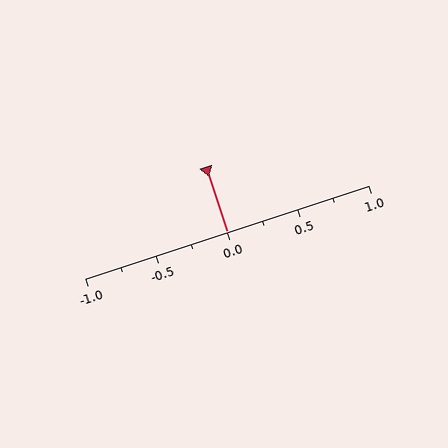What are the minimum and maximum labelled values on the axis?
The axis runs from -1.0 to 1.0.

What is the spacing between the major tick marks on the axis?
The major ticks are spaced 0.5 apart.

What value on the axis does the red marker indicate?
The marker indicates approximately 0.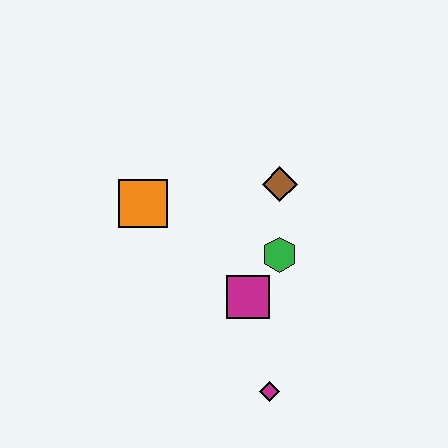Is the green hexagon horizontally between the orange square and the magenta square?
No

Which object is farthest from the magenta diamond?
The orange square is farthest from the magenta diamond.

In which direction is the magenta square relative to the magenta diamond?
The magenta square is above the magenta diamond.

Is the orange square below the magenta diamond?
No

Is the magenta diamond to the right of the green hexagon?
No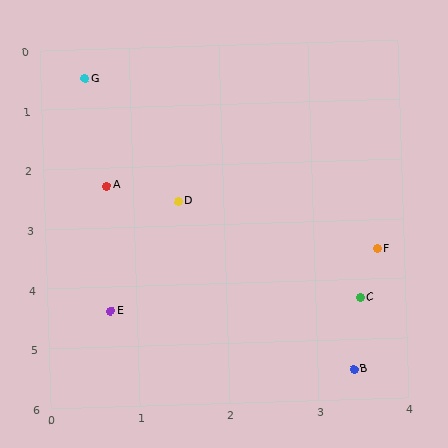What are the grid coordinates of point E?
Point E is at approximately (0.7, 4.4).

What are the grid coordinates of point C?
Point C is at approximately (3.5, 4.3).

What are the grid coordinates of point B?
Point B is at approximately (3.4, 5.5).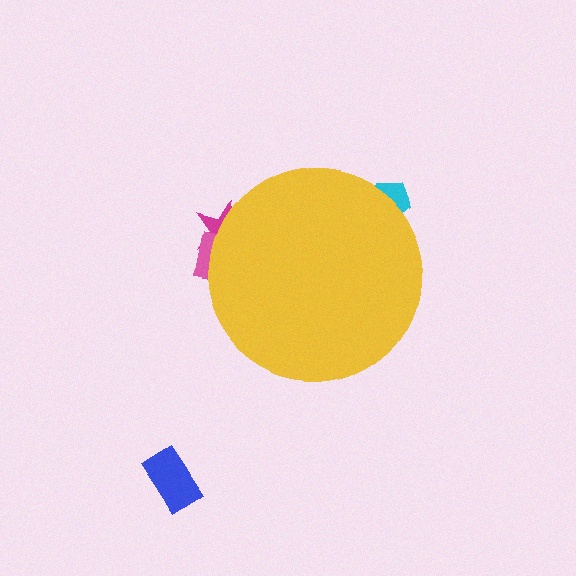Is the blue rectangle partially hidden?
No, the blue rectangle is fully visible.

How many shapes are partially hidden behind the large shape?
3 shapes are partially hidden.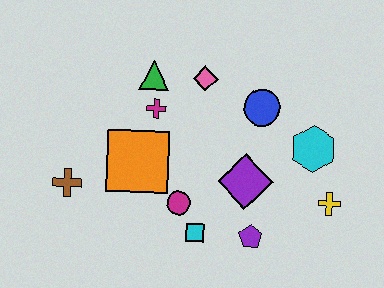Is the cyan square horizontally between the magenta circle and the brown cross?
No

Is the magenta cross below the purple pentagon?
No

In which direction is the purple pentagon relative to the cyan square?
The purple pentagon is to the right of the cyan square.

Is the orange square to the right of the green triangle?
No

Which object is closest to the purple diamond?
The purple pentagon is closest to the purple diamond.